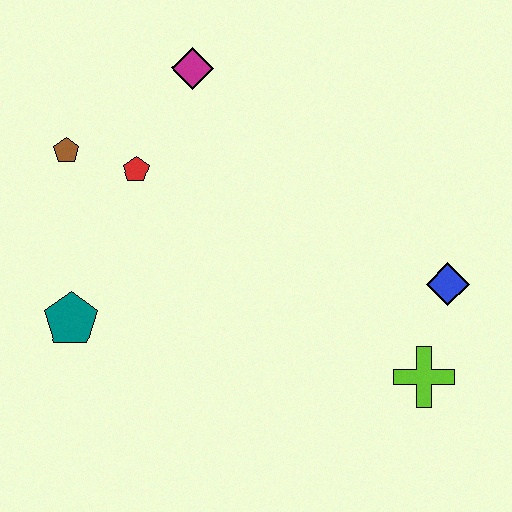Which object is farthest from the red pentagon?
The lime cross is farthest from the red pentagon.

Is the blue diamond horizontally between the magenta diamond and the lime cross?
No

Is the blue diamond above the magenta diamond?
No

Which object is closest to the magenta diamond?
The red pentagon is closest to the magenta diamond.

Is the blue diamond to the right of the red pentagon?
Yes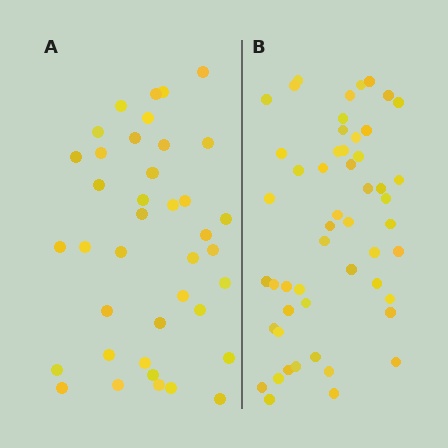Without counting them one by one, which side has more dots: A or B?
Region B (the right region) has more dots.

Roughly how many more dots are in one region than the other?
Region B has approximately 15 more dots than region A.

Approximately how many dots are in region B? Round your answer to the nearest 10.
About 50 dots. (The exact count is 52, which rounds to 50.)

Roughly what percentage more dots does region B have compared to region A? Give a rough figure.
About 35% more.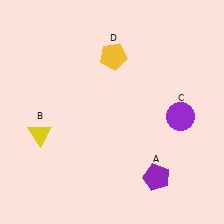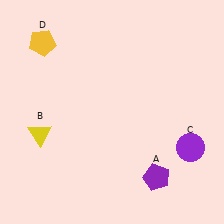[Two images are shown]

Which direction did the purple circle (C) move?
The purple circle (C) moved down.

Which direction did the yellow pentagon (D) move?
The yellow pentagon (D) moved left.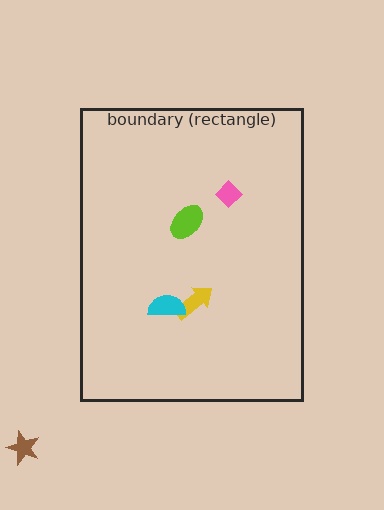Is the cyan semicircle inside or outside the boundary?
Inside.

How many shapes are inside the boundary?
4 inside, 1 outside.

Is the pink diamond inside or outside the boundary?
Inside.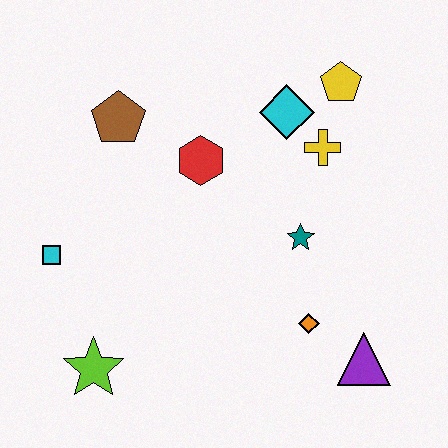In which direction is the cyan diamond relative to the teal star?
The cyan diamond is above the teal star.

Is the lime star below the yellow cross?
Yes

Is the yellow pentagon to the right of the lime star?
Yes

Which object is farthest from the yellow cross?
The lime star is farthest from the yellow cross.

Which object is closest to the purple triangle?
The orange diamond is closest to the purple triangle.